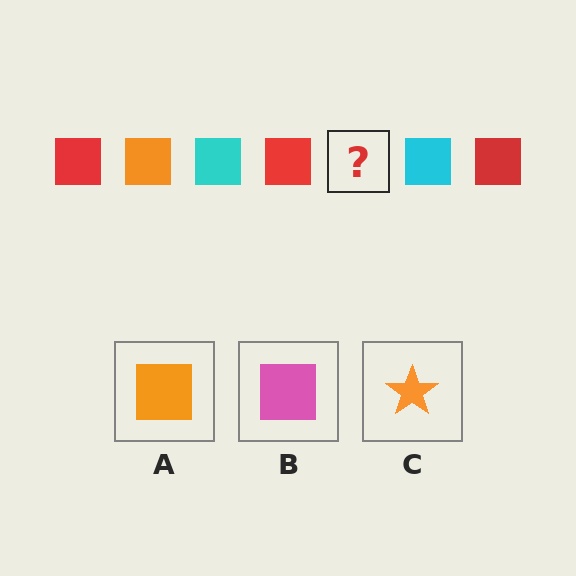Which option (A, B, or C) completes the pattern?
A.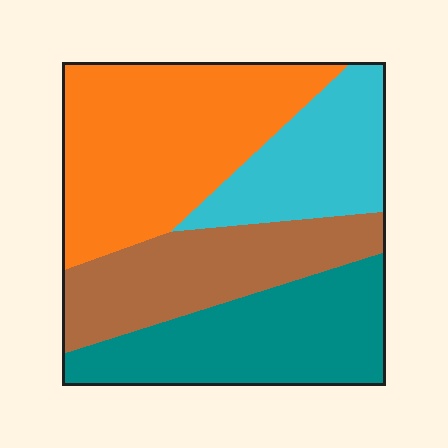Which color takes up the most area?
Orange, at roughly 35%.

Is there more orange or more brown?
Orange.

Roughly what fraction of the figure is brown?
Brown takes up about one fifth (1/5) of the figure.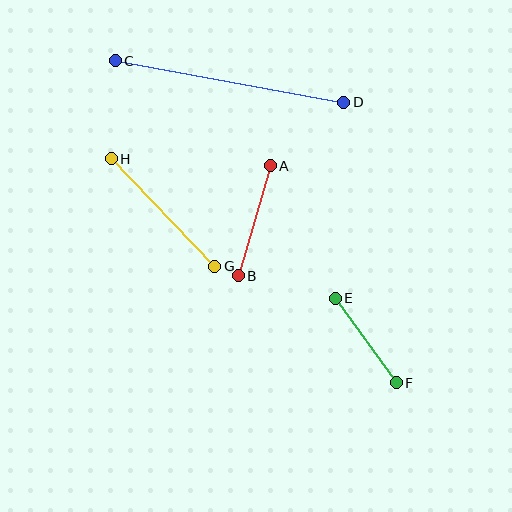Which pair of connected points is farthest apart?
Points C and D are farthest apart.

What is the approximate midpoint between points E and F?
The midpoint is at approximately (366, 341) pixels.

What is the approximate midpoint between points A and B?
The midpoint is at approximately (254, 221) pixels.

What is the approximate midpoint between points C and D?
The midpoint is at approximately (230, 82) pixels.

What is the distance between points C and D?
The distance is approximately 232 pixels.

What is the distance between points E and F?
The distance is approximately 104 pixels.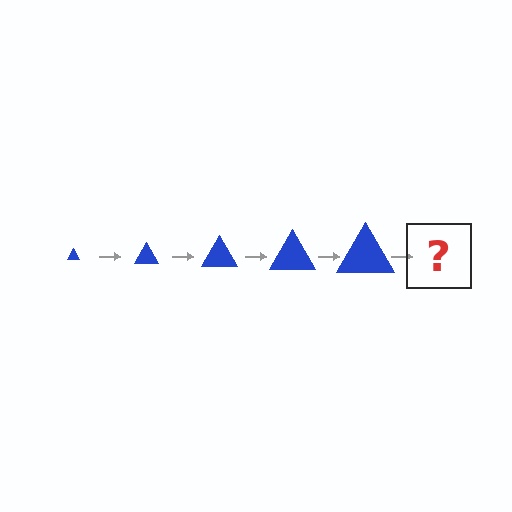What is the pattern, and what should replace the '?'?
The pattern is that the triangle gets progressively larger each step. The '?' should be a blue triangle, larger than the previous one.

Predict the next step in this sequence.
The next step is a blue triangle, larger than the previous one.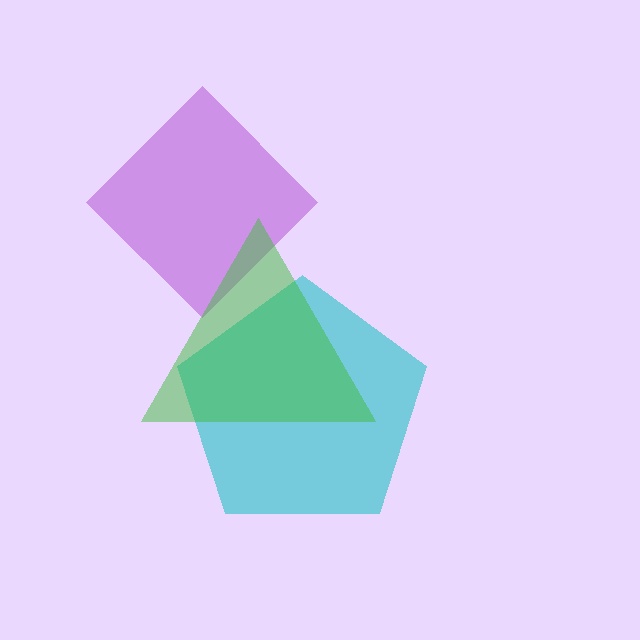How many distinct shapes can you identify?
There are 3 distinct shapes: a cyan pentagon, a purple diamond, a green triangle.